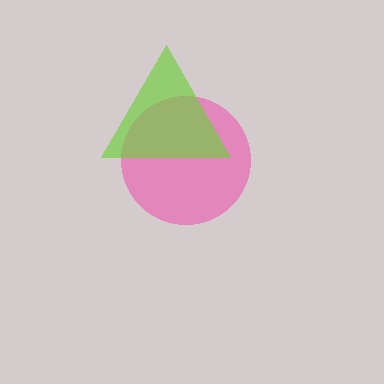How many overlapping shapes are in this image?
There are 2 overlapping shapes in the image.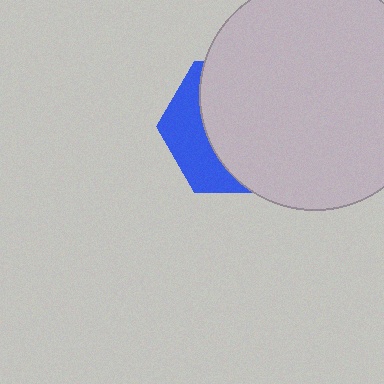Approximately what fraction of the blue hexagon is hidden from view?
Roughly 68% of the blue hexagon is hidden behind the light gray circle.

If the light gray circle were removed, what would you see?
You would see the complete blue hexagon.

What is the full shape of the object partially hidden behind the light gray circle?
The partially hidden object is a blue hexagon.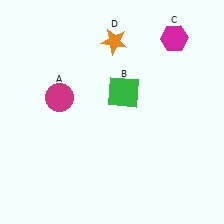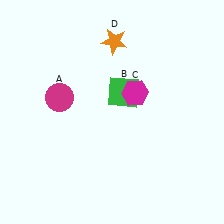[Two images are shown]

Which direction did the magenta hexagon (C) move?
The magenta hexagon (C) moved down.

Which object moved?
The magenta hexagon (C) moved down.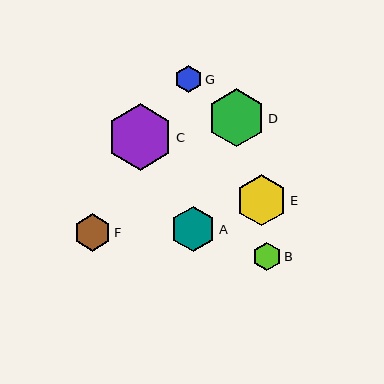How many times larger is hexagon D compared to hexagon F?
Hexagon D is approximately 1.5 times the size of hexagon F.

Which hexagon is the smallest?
Hexagon G is the smallest with a size of approximately 27 pixels.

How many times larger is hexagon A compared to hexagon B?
Hexagon A is approximately 1.6 times the size of hexagon B.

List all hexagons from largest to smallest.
From largest to smallest: C, D, E, A, F, B, G.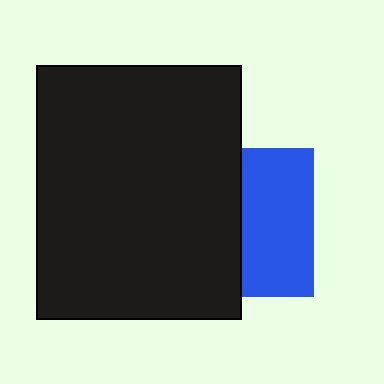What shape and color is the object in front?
The object in front is a black rectangle.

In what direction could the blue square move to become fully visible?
The blue square could move right. That would shift it out from behind the black rectangle entirely.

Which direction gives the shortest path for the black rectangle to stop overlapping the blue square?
Moving left gives the shortest separation.